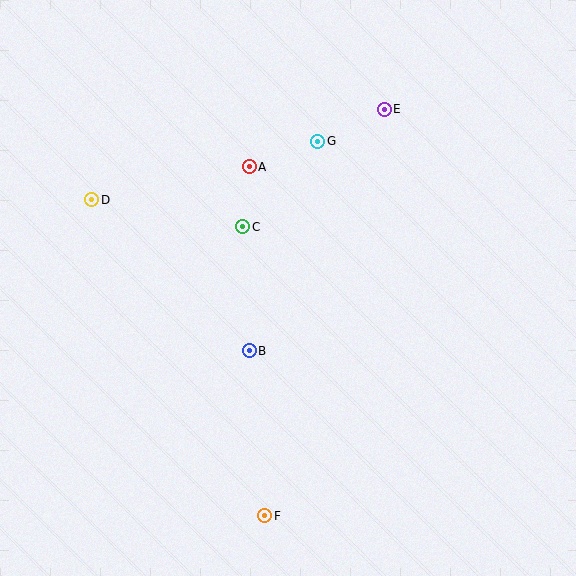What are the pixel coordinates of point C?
Point C is at (243, 227).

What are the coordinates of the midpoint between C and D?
The midpoint between C and D is at (167, 213).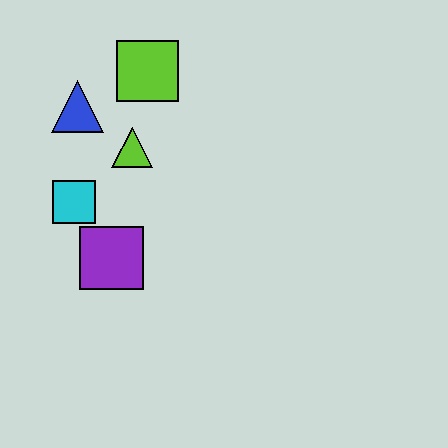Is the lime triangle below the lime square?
Yes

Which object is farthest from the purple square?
The lime square is farthest from the purple square.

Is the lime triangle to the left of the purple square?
No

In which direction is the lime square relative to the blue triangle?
The lime square is to the right of the blue triangle.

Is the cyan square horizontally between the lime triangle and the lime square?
No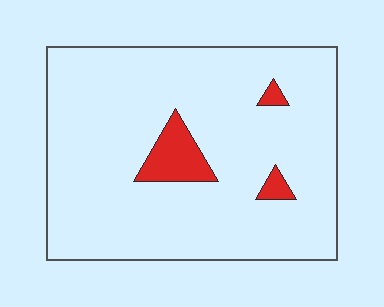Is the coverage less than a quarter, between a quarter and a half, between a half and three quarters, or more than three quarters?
Less than a quarter.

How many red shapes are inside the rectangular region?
3.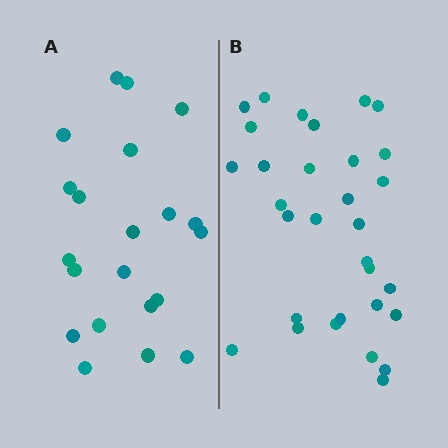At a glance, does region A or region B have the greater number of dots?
Region B (the right region) has more dots.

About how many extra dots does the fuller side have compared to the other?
Region B has roughly 10 or so more dots than region A.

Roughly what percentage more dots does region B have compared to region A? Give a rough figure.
About 50% more.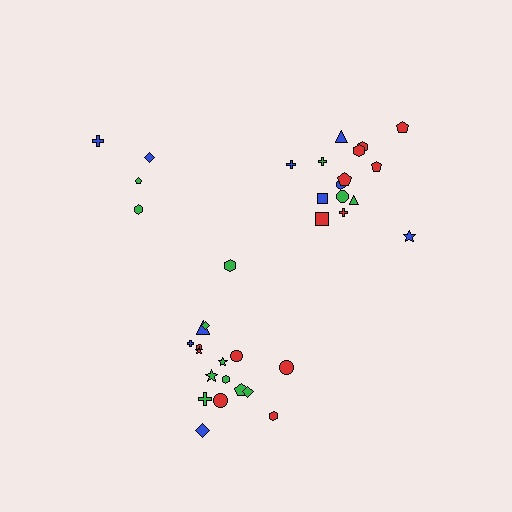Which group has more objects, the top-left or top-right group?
The top-right group.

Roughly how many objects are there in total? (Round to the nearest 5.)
Roughly 35 objects in total.